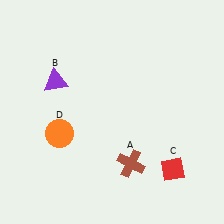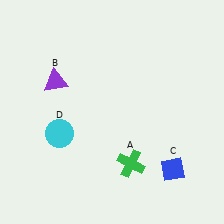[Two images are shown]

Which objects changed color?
A changed from brown to green. C changed from red to blue. D changed from orange to cyan.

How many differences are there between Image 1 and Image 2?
There are 3 differences between the two images.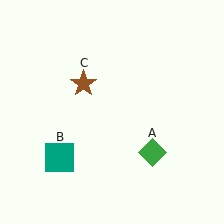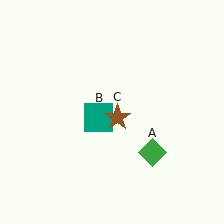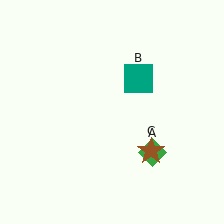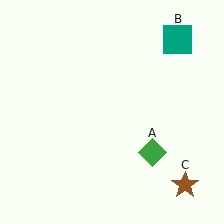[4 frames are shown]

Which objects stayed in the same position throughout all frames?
Green diamond (object A) remained stationary.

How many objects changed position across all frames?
2 objects changed position: teal square (object B), brown star (object C).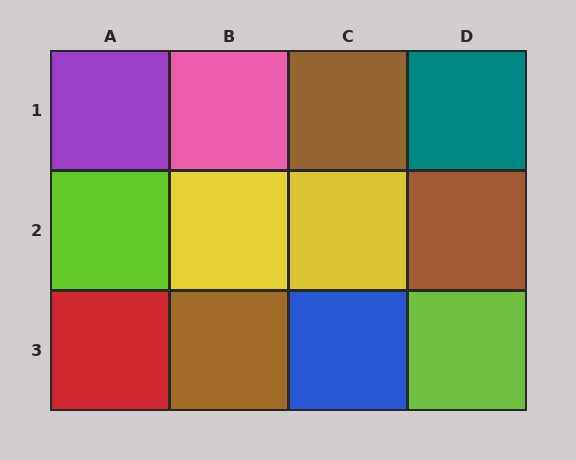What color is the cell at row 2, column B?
Yellow.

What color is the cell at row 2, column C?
Yellow.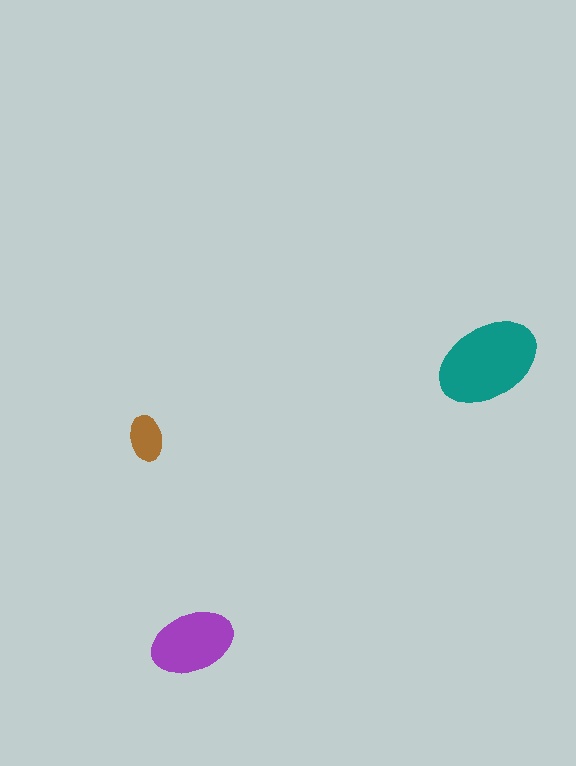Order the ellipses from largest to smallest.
the teal one, the purple one, the brown one.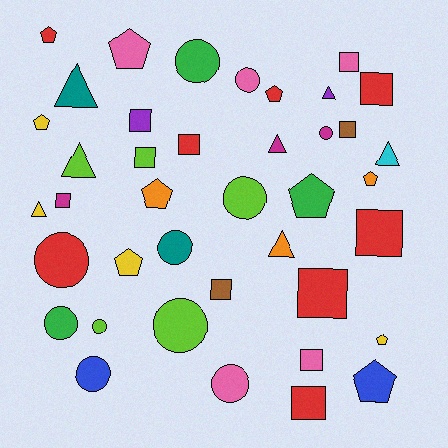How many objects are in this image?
There are 40 objects.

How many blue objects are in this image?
There are 2 blue objects.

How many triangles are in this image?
There are 7 triangles.